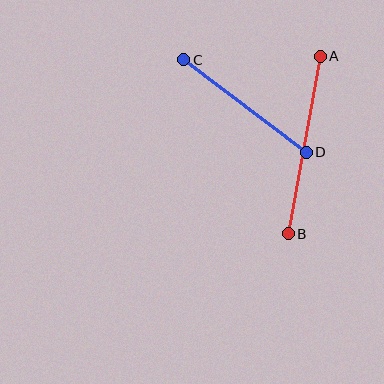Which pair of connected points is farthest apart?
Points A and B are farthest apart.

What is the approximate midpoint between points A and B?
The midpoint is at approximately (304, 145) pixels.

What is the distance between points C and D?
The distance is approximately 153 pixels.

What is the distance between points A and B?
The distance is approximately 180 pixels.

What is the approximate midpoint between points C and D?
The midpoint is at approximately (245, 106) pixels.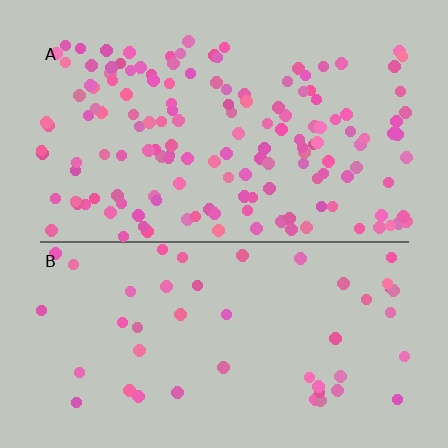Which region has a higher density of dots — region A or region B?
A (the top).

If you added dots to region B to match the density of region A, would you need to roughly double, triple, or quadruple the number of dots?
Approximately triple.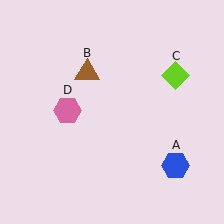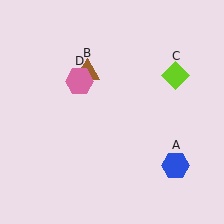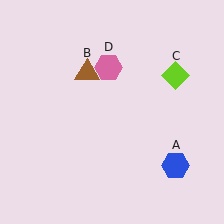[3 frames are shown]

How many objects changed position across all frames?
1 object changed position: pink hexagon (object D).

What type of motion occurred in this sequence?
The pink hexagon (object D) rotated clockwise around the center of the scene.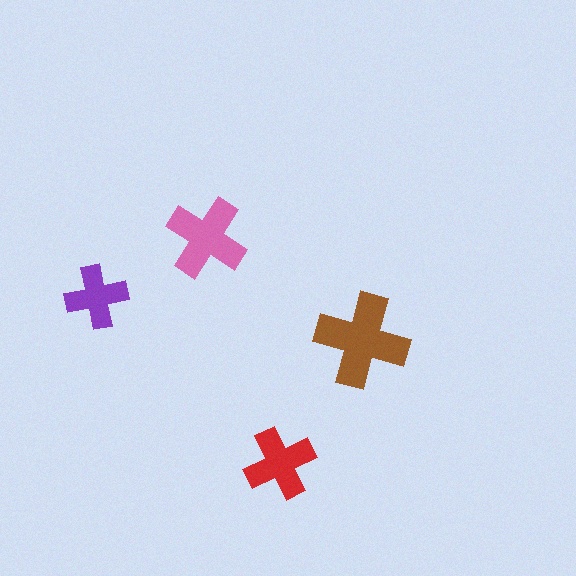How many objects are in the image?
There are 4 objects in the image.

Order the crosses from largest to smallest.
the brown one, the pink one, the red one, the purple one.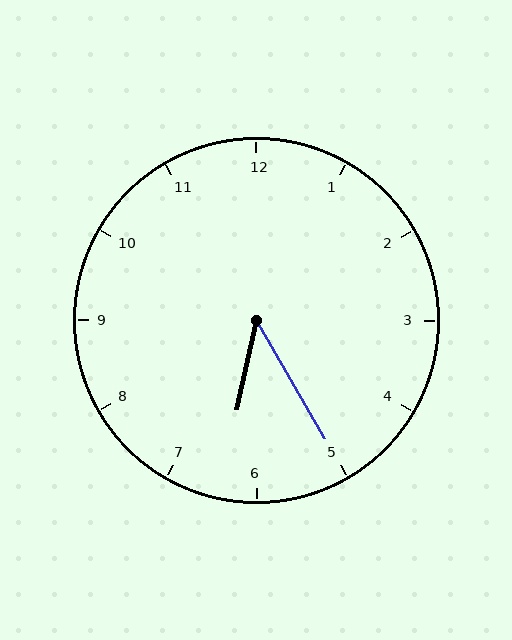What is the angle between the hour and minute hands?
Approximately 42 degrees.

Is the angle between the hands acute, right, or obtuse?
It is acute.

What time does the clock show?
6:25.